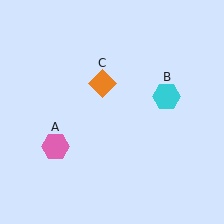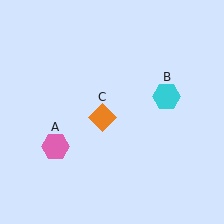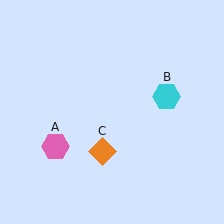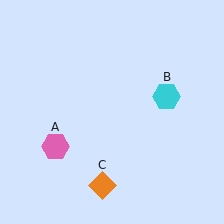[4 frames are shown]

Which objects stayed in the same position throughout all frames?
Pink hexagon (object A) and cyan hexagon (object B) remained stationary.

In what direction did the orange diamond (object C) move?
The orange diamond (object C) moved down.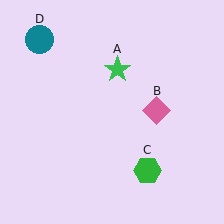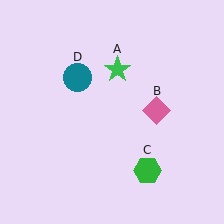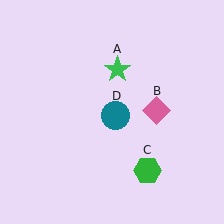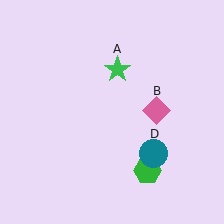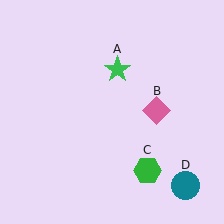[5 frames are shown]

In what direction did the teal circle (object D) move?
The teal circle (object D) moved down and to the right.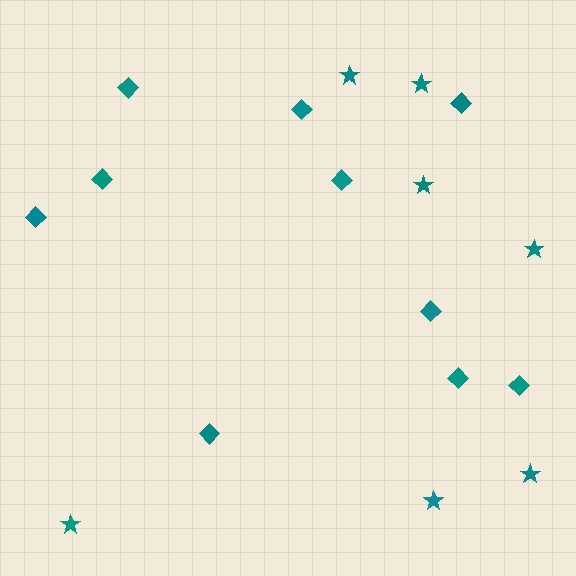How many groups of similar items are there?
There are 2 groups: one group of diamonds (10) and one group of stars (7).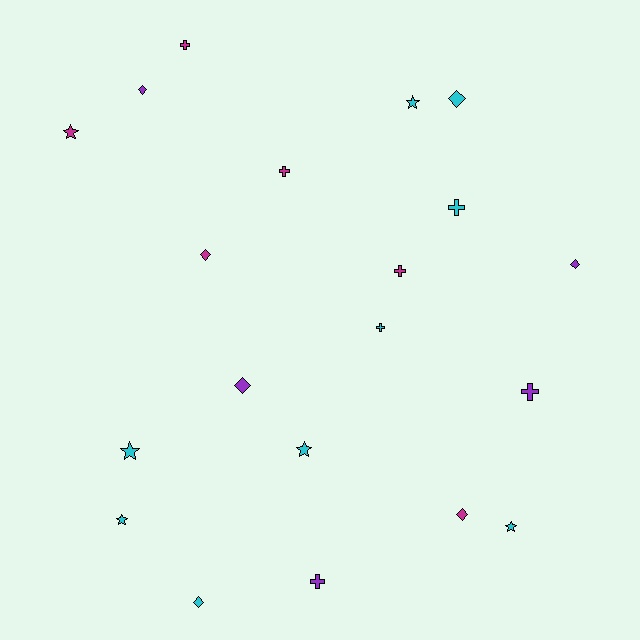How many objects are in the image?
There are 20 objects.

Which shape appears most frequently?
Cross, with 7 objects.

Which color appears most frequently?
Cyan, with 9 objects.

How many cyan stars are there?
There are 5 cyan stars.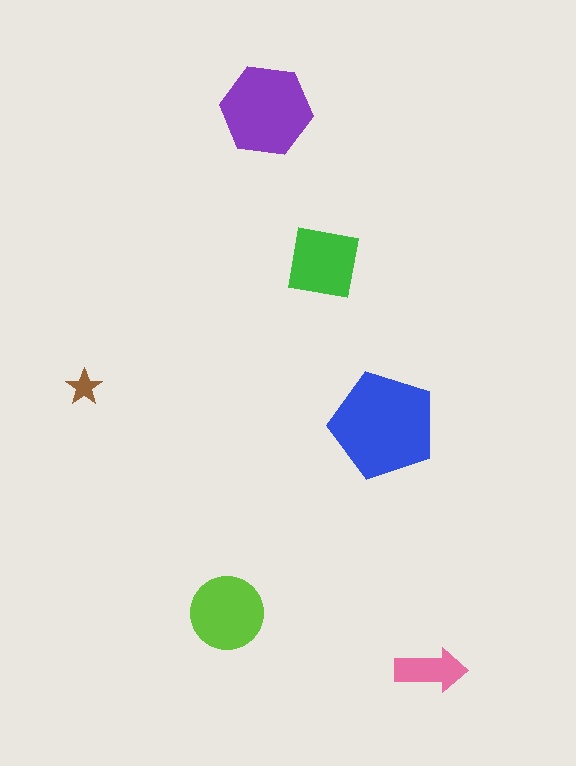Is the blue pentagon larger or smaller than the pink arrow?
Larger.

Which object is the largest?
The blue pentagon.